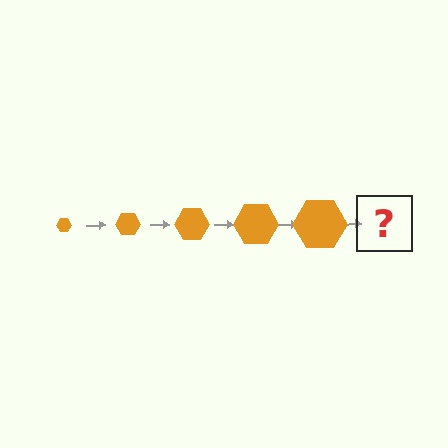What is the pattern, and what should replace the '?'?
The pattern is that the hexagon gets progressively larger each step. The '?' should be an orange hexagon, larger than the previous one.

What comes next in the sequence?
The next element should be an orange hexagon, larger than the previous one.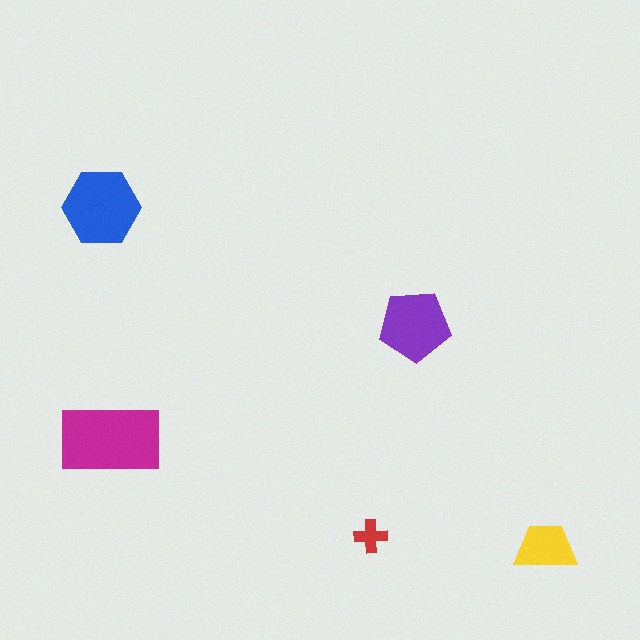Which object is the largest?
The magenta rectangle.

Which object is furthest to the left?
The blue hexagon is leftmost.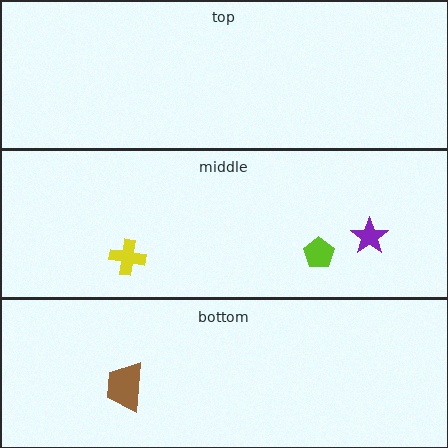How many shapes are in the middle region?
3.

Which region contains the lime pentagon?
The middle region.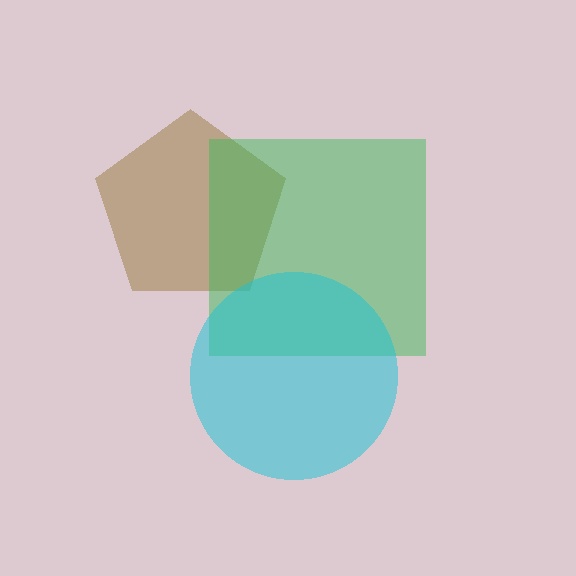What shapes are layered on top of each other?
The layered shapes are: a brown pentagon, a green square, a cyan circle.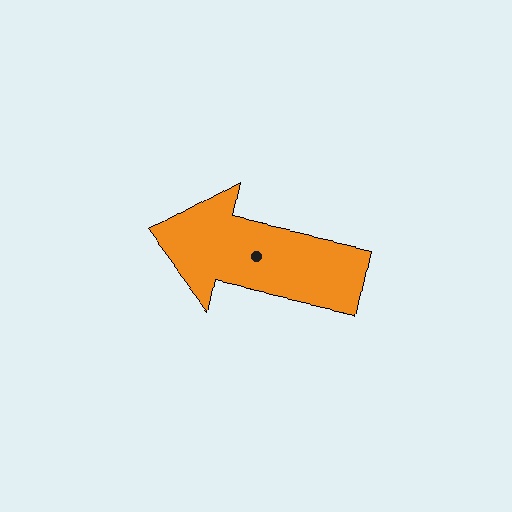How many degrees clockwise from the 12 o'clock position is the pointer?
Approximately 282 degrees.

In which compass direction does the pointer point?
West.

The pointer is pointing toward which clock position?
Roughly 9 o'clock.